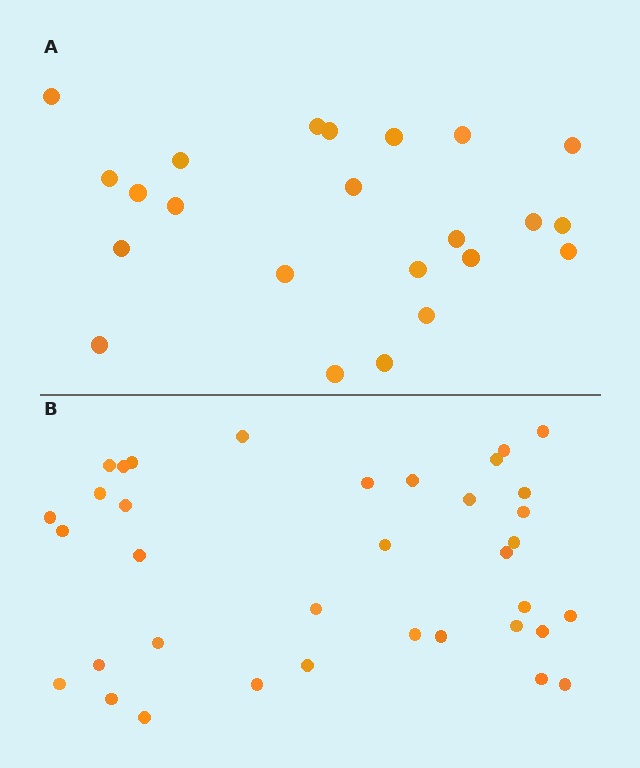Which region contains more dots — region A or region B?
Region B (the bottom region) has more dots.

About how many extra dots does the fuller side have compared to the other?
Region B has approximately 15 more dots than region A.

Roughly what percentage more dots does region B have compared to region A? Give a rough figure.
About 55% more.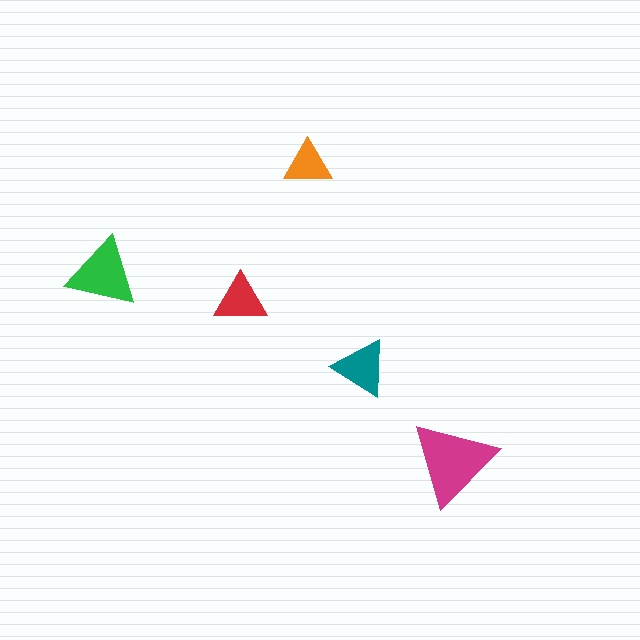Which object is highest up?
The orange triangle is topmost.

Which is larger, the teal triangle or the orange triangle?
The teal one.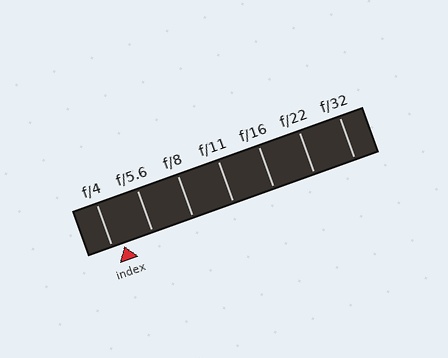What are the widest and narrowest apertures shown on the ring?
The widest aperture shown is f/4 and the narrowest is f/32.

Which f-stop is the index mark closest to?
The index mark is closest to f/4.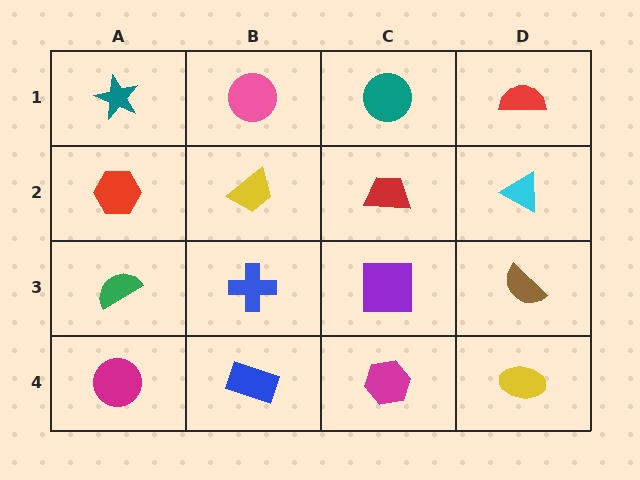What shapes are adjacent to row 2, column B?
A pink circle (row 1, column B), a blue cross (row 3, column B), a red hexagon (row 2, column A), a red trapezoid (row 2, column C).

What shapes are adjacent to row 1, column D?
A cyan triangle (row 2, column D), a teal circle (row 1, column C).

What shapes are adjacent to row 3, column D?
A cyan triangle (row 2, column D), a yellow ellipse (row 4, column D), a purple square (row 3, column C).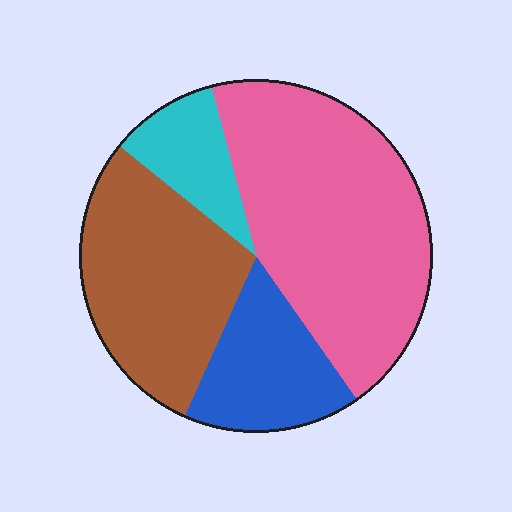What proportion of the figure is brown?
Brown covers 29% of the figure.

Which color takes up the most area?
Pink, at roughly 45%.